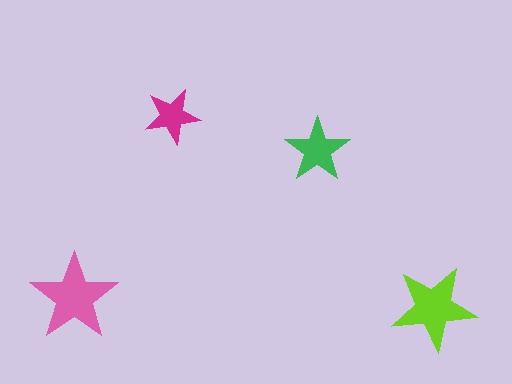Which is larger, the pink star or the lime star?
The pink one.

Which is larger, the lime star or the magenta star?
The lime one.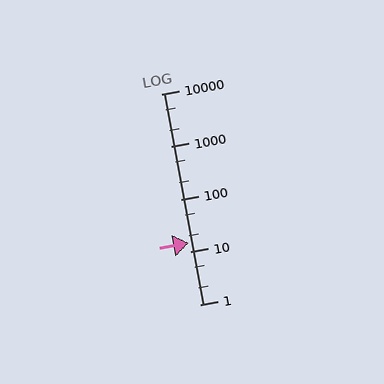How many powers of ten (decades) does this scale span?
The scale spans 4 decades, from 1 to 10000.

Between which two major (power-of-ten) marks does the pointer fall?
The pointer is between 10 and 100.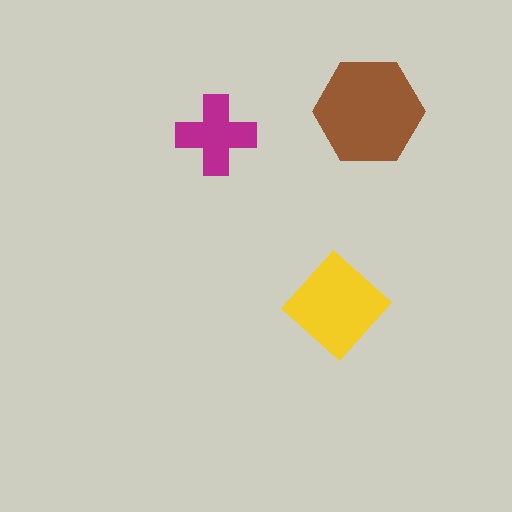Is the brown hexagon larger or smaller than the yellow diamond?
Larger.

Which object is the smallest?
The magenta cross.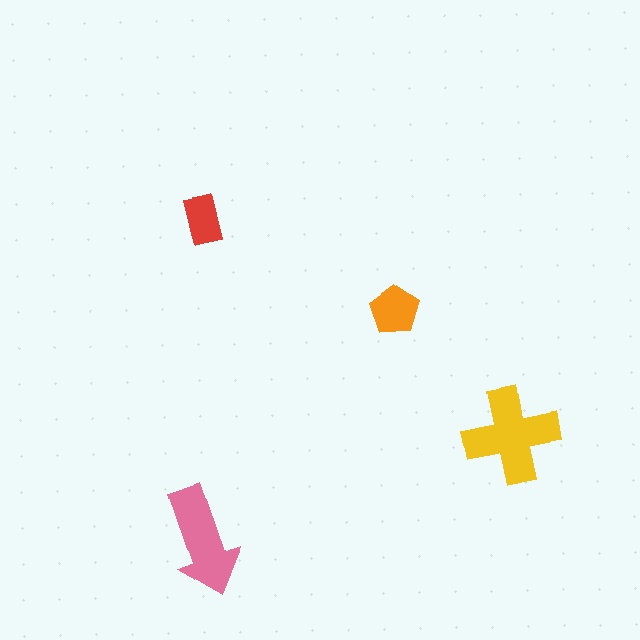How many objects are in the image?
There are 4 objects in the image.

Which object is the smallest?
The red rectangle.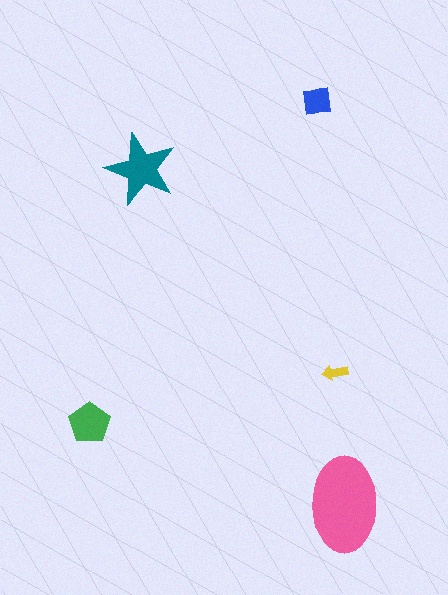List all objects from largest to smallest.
The pink ellipse, the teal star, the green pentagon, the blue square, the yellow arrow.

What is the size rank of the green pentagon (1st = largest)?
3rd.